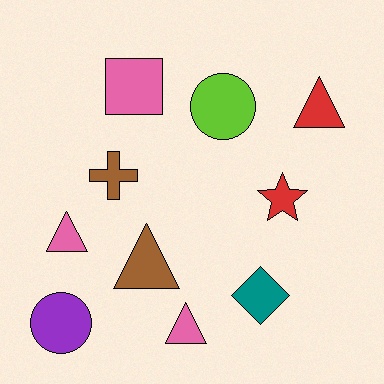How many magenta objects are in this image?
There are no magenta objects.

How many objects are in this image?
There are 10 objects.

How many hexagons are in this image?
There are no hexagons.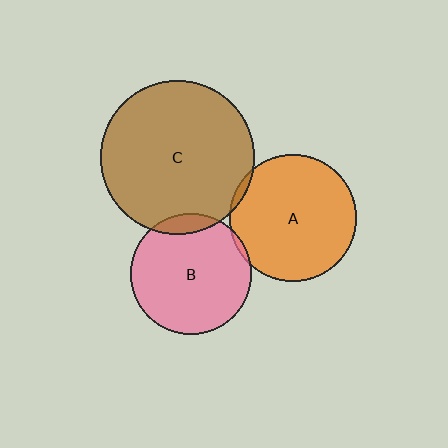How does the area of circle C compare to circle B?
Approximately 1.6 times.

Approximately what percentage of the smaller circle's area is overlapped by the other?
Approximately 5%.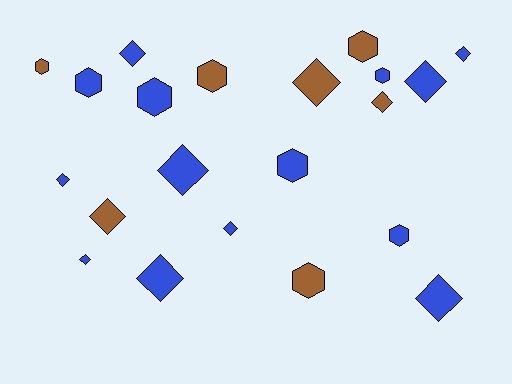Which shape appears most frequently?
Diamond, with 12 objects.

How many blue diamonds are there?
There are 9 blue diamonds.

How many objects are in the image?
There are 21 objects.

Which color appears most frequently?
Blue, with 14 objects.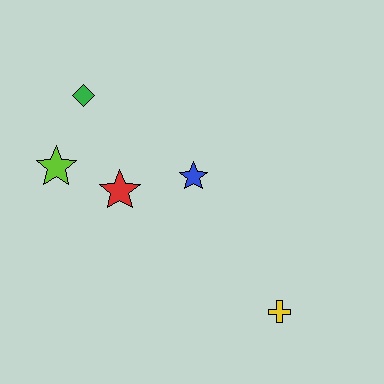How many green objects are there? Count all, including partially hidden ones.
There is 1 green object.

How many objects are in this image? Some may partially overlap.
There are 5 objects.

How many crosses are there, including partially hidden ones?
There is 1 cross.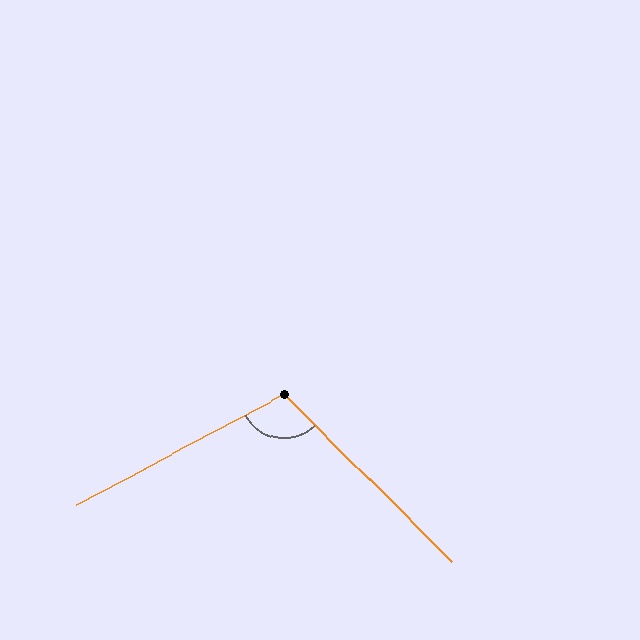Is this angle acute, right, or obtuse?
It is obtuse.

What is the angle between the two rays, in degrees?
Approximately 107 degrees.